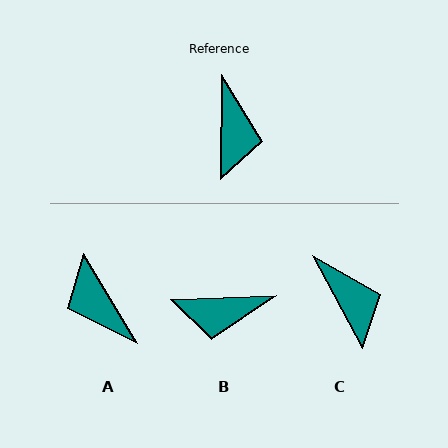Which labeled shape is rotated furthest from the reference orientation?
A, about 148 degrees away.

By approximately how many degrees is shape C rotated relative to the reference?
Approximately 29 degrees counter-clockwise.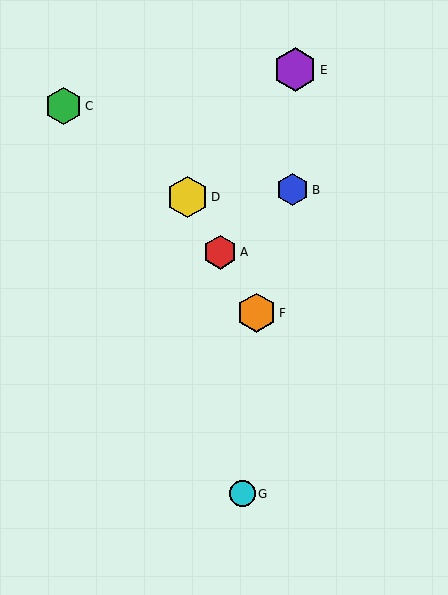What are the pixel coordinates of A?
Object A is at (220, 252).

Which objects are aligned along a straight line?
Objects A, D, F are aligned along a straight line.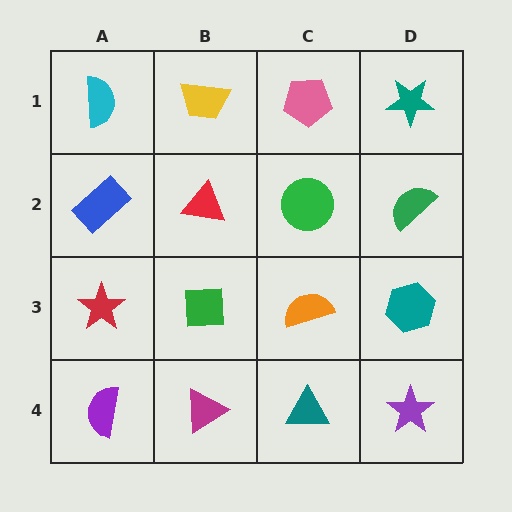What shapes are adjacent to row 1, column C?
A green circle (row 2, column C), a yellow trapezoid (row 1, column B), a teal star (row 1, column D).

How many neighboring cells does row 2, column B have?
4.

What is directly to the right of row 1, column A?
A yellow trapezoid.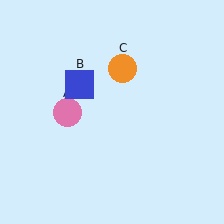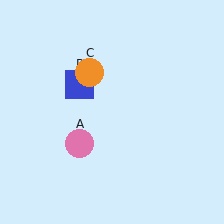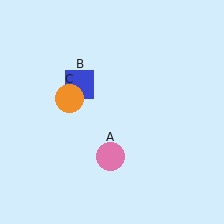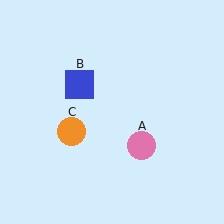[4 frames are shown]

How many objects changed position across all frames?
2 objects changed position: pink circle (object A), orange circle (object C).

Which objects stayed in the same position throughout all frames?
Blue square (object B) remained stationary.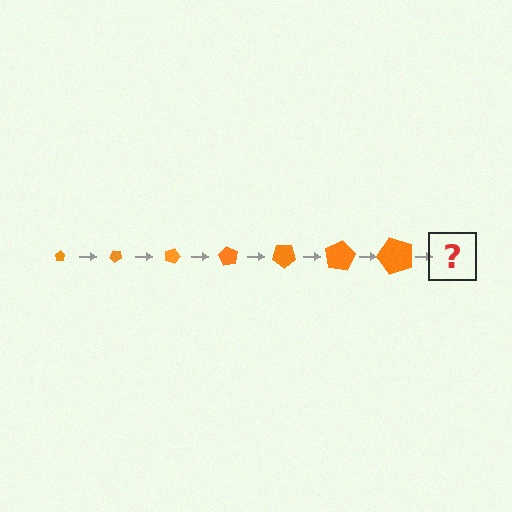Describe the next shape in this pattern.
It should be a pentagon, larger than the previous one and rotated 315 degrees from the start.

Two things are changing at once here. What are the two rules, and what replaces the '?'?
The two rules are that the pentagon grows larger each step and it rotates 45 degrees each step. The '?' should be a pentagon, larger than the previous one and rotated 315 degrees from the start.